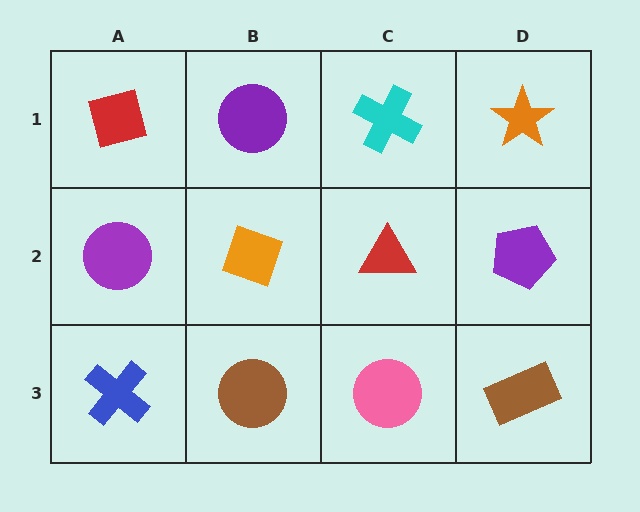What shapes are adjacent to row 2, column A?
A red square (row 1, column A), a blue cross (row 3, column A), an orange diamond (row 2, column B).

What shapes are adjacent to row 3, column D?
A purple pentagon (row 2, column D), a pink circle (row 3, column C).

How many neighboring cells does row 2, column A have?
3.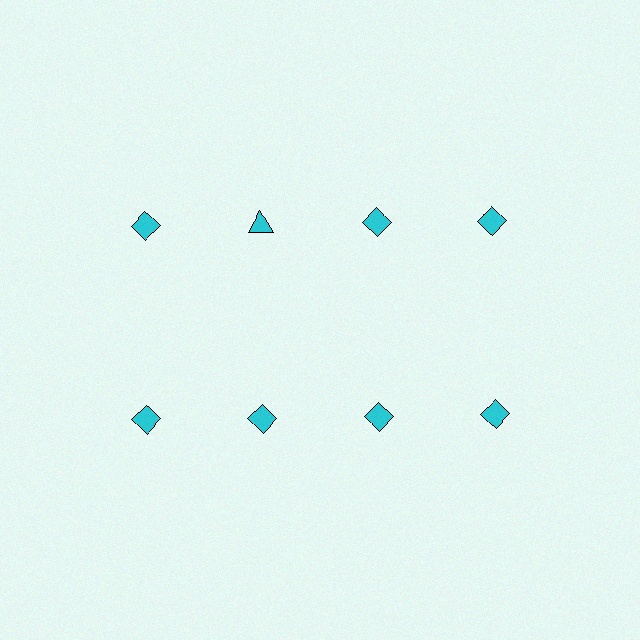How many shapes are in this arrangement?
There are 8 shapes arranged in a grid pattern.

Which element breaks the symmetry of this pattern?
The cyan triangle in the top row, second from left column breaks the symmetry. All other shapes are cyan diamonds.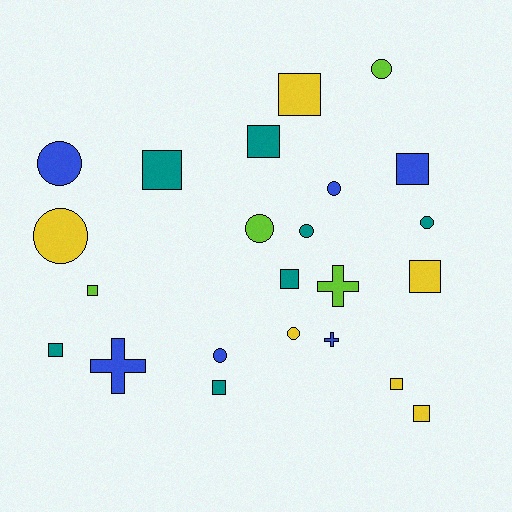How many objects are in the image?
There are 23 objects.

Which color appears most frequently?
Teal, with 7 objects.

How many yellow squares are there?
There are 4 yellow squares.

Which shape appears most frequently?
Square, with 11 objects.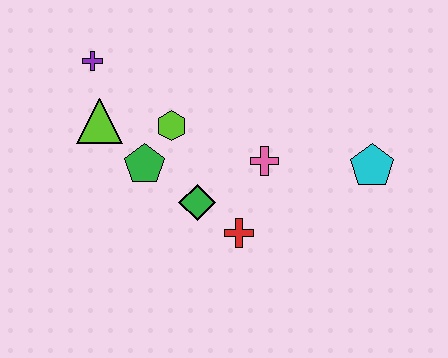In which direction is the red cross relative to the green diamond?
The red cross is to the right of the green diamond.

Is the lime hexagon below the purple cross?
Yes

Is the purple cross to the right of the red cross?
No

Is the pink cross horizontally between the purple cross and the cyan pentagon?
Yes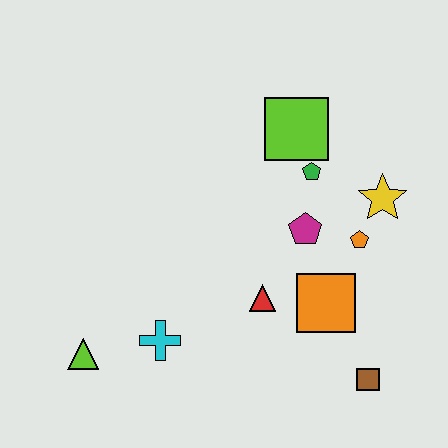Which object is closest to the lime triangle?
The cyan cross is closest to the lime triangle.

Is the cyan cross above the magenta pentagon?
No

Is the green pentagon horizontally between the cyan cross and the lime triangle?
No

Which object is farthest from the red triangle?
The lime triangle is farthest from the red triangle.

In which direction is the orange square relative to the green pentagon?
The orange square is below the green pentagon.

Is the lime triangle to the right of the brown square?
No